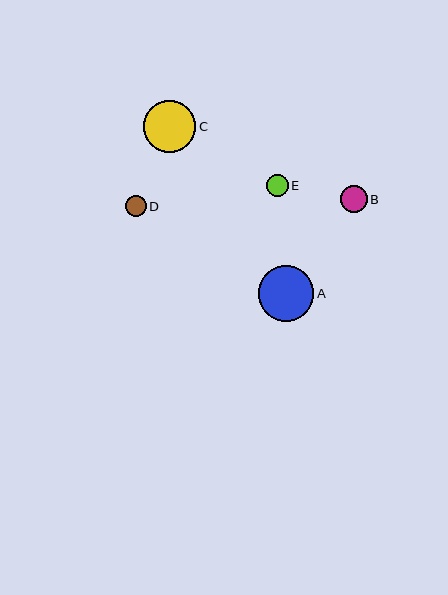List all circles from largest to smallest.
From largest to smallest: A, C, B, E, D.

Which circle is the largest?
Circle A is the largest with a size of approximately 55 pixels.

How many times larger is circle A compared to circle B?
Circle A is approximately 2.1 times the size of circle B.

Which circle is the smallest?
Circle D is the smallest with a size of approximately 21 pixels.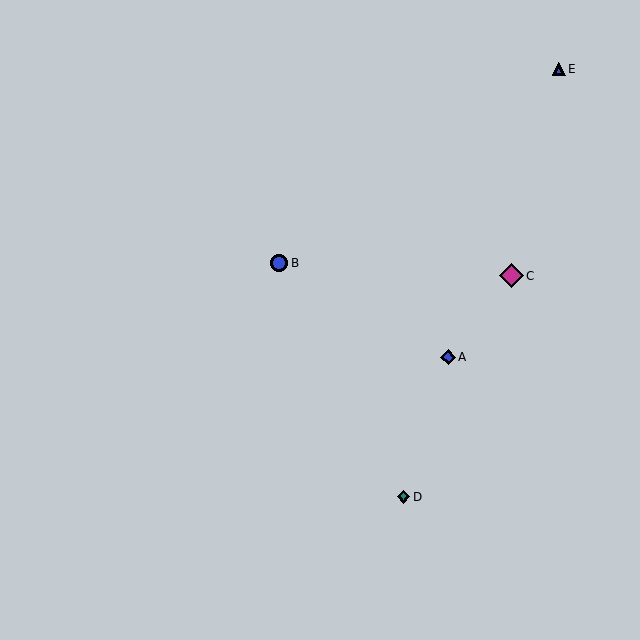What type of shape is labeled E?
Shape E is a blue triangle.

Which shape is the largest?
The magenta diamond (labeled C) is the largest.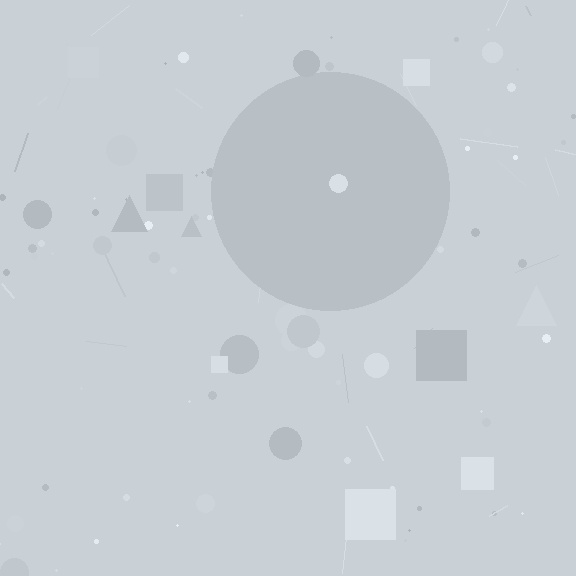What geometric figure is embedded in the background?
A circle is embedded in the background.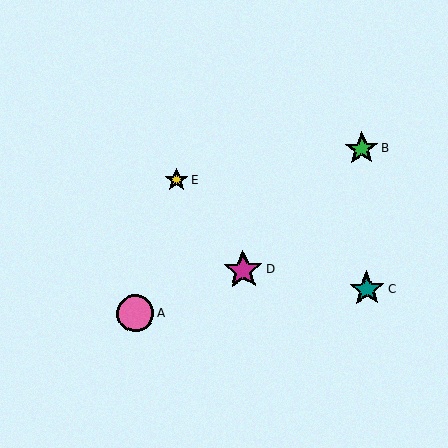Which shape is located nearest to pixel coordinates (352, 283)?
The teal star (labeled C) at (367, 289) is nearest to that location.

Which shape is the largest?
The magenta star (labeled D) is the largest.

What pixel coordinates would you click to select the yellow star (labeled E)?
Click at (176, 180) to select the yellow star E.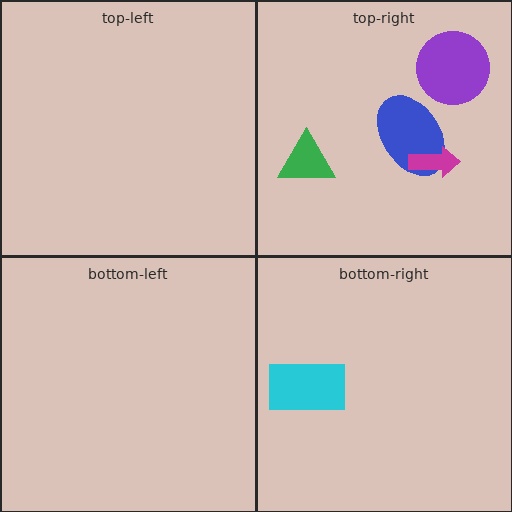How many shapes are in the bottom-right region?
1.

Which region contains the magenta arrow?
The top-right region.